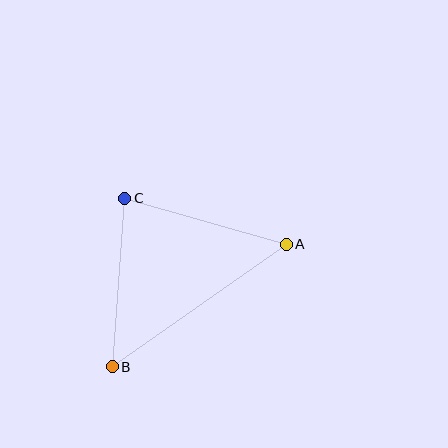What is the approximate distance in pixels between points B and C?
The distance between B and C is approximately 169 pixels.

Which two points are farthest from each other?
Points A and B are farthest from each other.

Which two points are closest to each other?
Points A and C are closest to each other.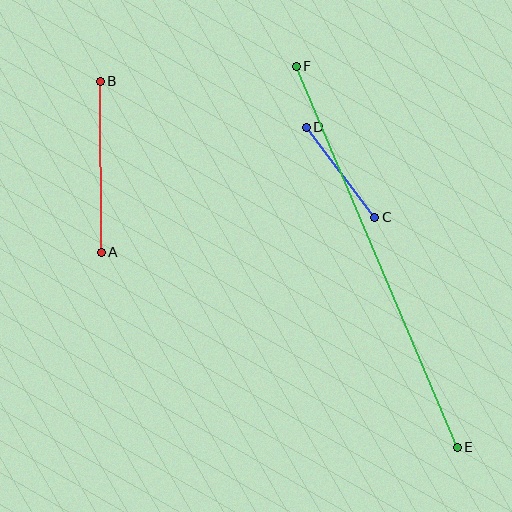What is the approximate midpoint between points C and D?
The midpoint is at approximately (340, 172) pixels.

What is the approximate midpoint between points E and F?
The midpoint is at approximately (377, 257) pixels.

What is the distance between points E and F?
The distance is approximately 414 pixels.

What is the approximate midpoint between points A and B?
The midpoint is at approximately (101, 167) pixels.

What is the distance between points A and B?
The distance is approximately 171 pixels.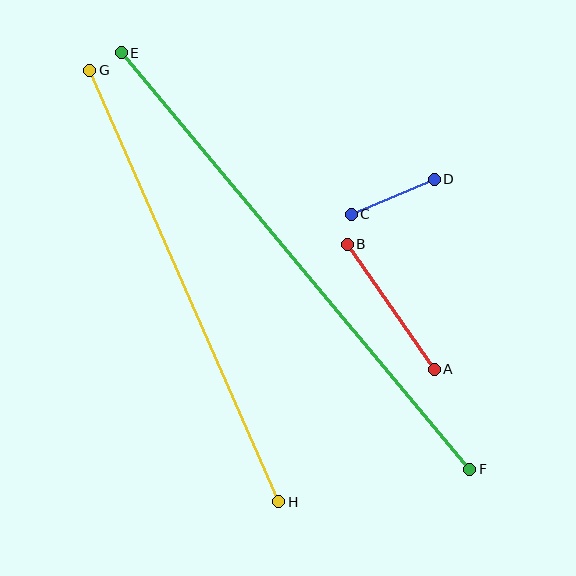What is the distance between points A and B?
The distance is approximately 152 pixels.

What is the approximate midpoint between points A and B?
The midpoint is at approximately (391, 307) pixels.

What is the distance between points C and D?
The distance is approximately 90 pixels.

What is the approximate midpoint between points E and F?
The midpoint is at approximately (295, 261) pixels.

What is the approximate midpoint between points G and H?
The midpoint is at approximately (184, 286) pixels.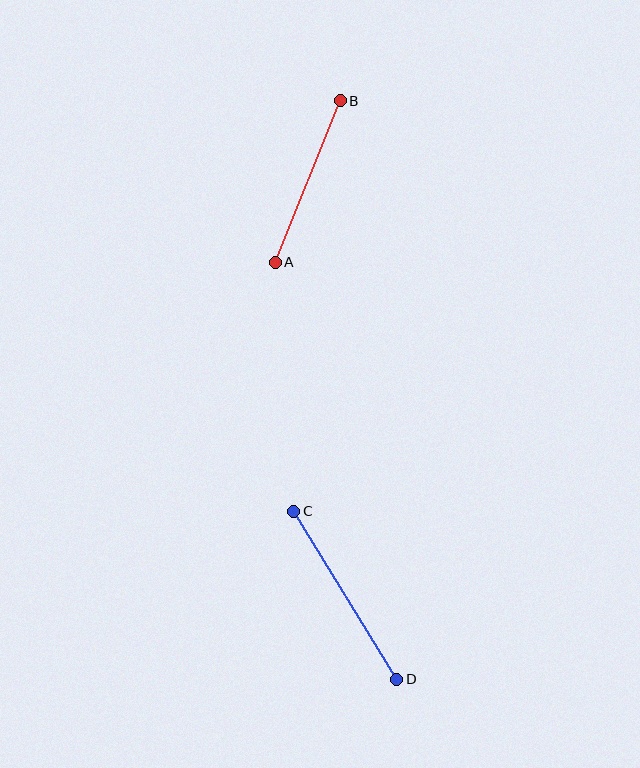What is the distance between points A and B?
The distance is approximately 174 pixels.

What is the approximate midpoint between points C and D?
The midpoint is at approximately (345, 595) pixels.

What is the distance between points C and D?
The distance is approximately 197 pixels.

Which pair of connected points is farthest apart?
Points C and D are farthest apart.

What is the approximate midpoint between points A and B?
The midpoint is at approximately (308, 182) pixels.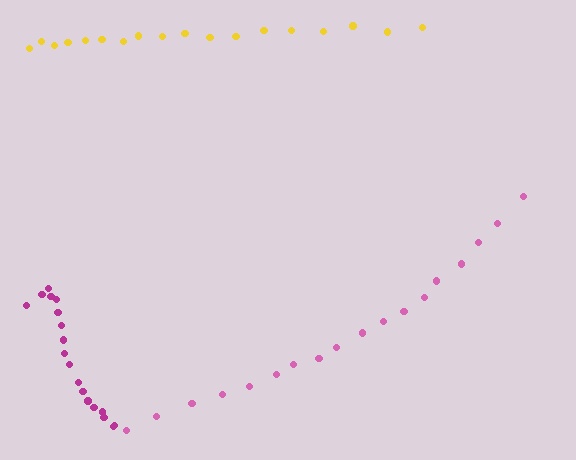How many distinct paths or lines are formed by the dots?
There are 3 distinct paths.